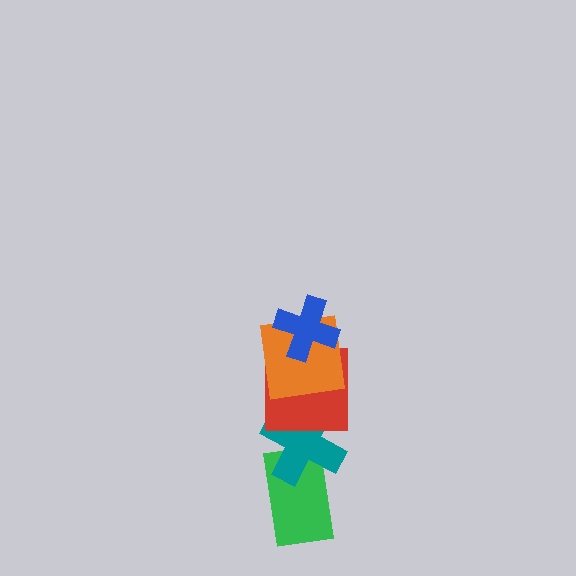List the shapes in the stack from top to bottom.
From top to bottom: the blue cross, the orange square, the red square, the teal cross, the green rectangle.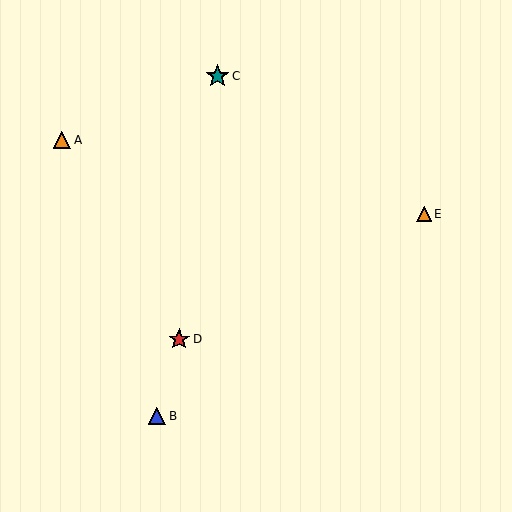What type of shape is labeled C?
Shape C is a teal star.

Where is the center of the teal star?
The center of the teal star is at (217, 76).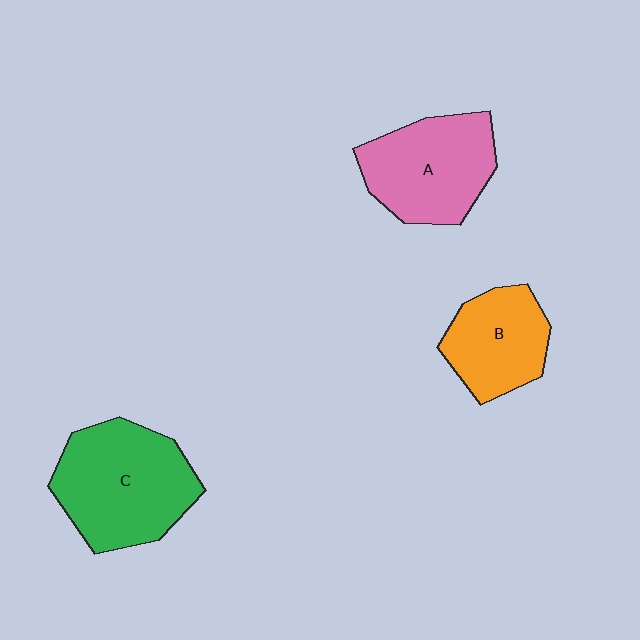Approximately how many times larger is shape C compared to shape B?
Approximately 1.5 times.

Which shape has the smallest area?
Shape B (orange).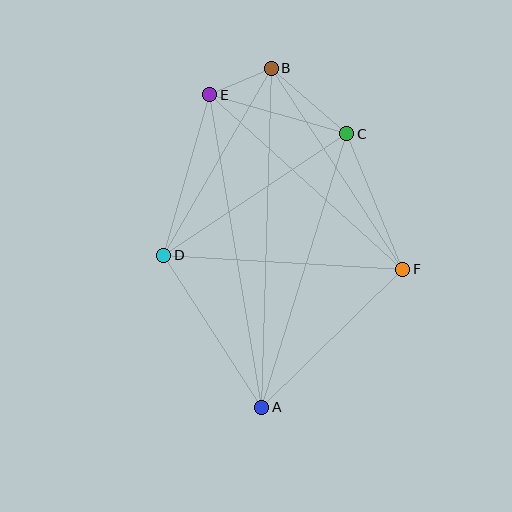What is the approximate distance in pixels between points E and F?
The distance between E and F is approximately 261 pixels.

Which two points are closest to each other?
Points B and E are closest to each other.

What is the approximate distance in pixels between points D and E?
The distance between D and E is approximately 167 pixels.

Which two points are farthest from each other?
Points A and B are farthest from each other.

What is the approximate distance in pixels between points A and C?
The distance between A and C is approximately 286 pixels.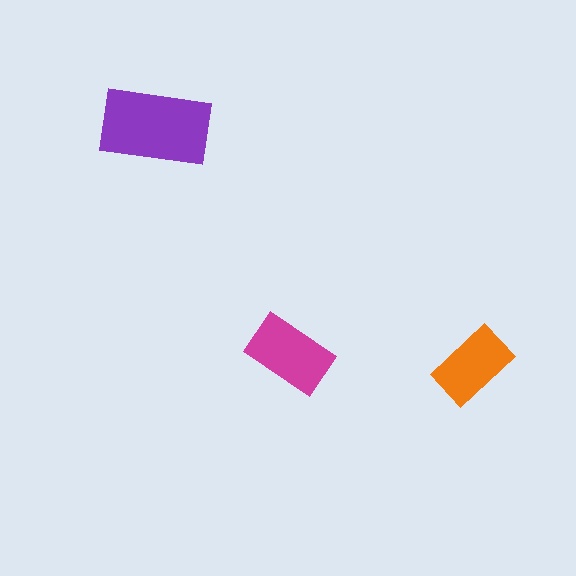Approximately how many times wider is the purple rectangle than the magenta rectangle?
About 1.5 times wider.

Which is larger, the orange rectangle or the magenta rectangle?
The magenta one.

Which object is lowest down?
The orange rectangle is bottommost.